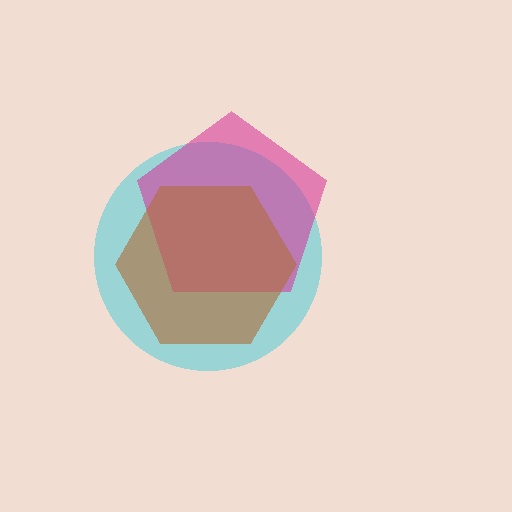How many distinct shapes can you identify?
There are 3 distinct shapes: a cyan circle, a magenta pentagon, a brown hexagon.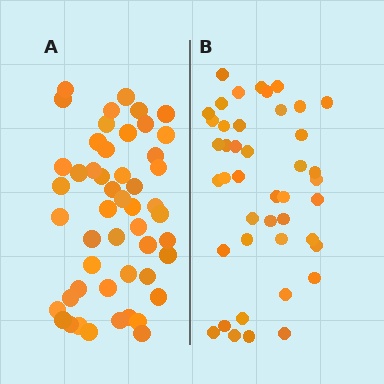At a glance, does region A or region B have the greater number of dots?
Region A (the left region) has more dots.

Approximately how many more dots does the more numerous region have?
Region A has roughly 8 or so more dots than region B.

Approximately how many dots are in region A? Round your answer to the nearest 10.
About 50 dots.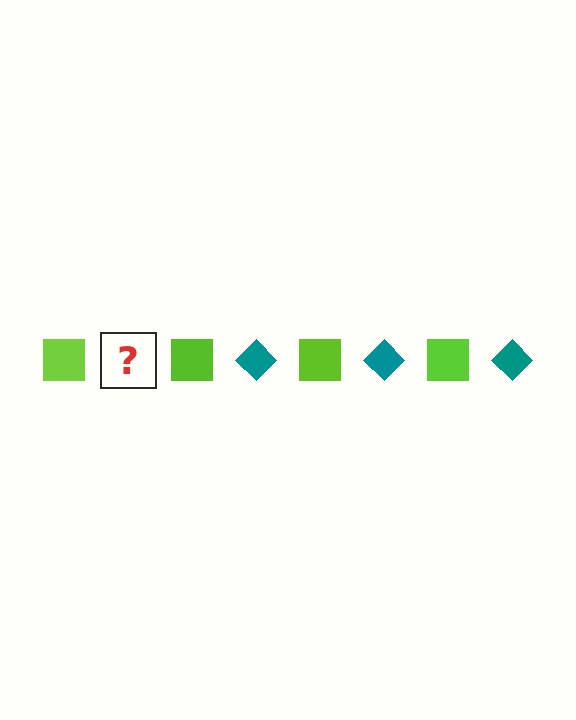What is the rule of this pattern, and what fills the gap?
The rule is that the pattern alternates between lime square and teal diamond. The gap should be filled with a teal diamond.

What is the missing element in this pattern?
The missing element is a teal diamond.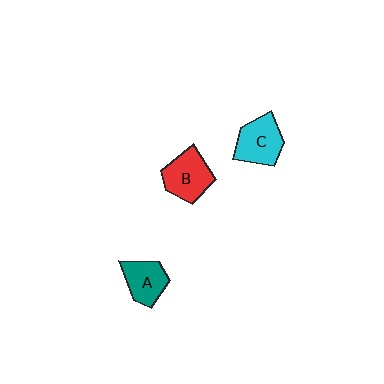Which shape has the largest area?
Shape B (red).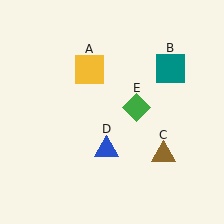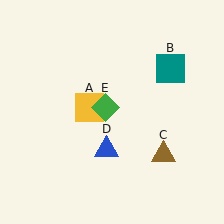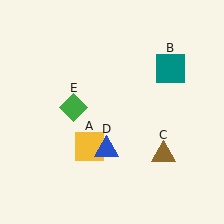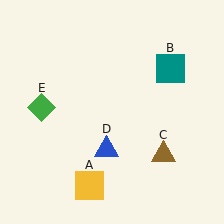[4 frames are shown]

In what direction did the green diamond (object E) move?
The green diamond (object E) moved left.